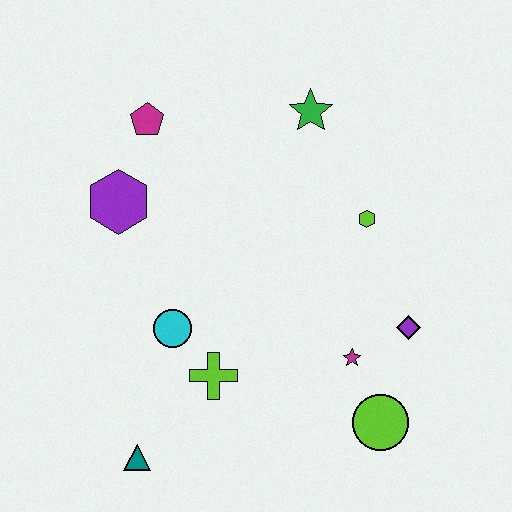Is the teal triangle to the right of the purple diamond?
No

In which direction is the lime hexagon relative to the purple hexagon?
The lime hexagon is to the right of the purple hexagon.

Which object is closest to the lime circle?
The magenta star is closest to the lime circle.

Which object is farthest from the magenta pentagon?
The lime circle is farthest from the magenta pentagon.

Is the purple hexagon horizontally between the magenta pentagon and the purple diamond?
No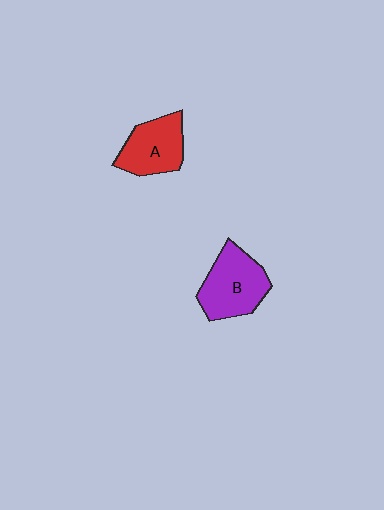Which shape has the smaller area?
Shape A (red).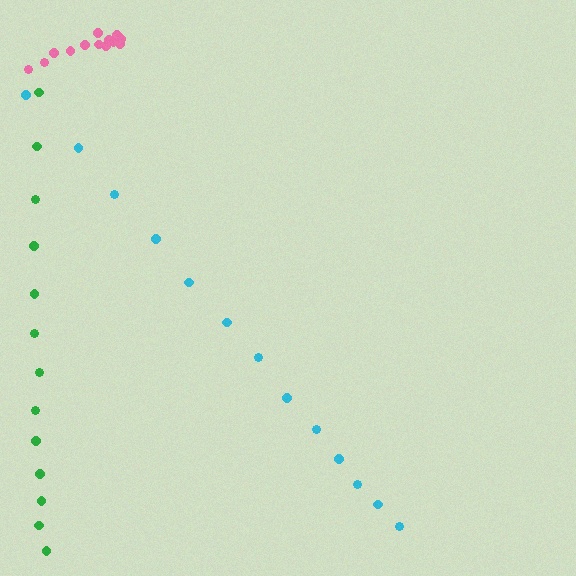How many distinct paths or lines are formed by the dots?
There are 3 distinct paths.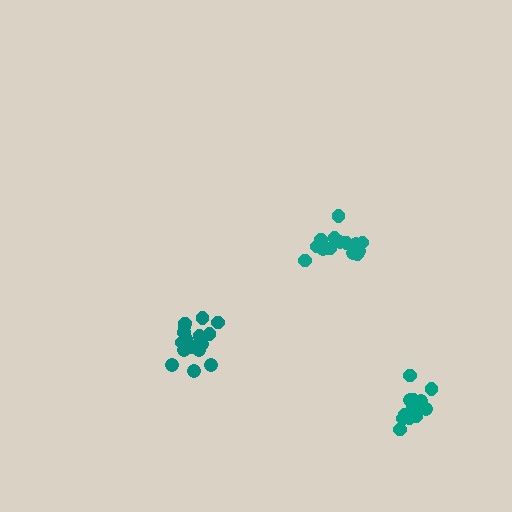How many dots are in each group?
Group 1: 17 dots, Group 2: 14 dots, Group 3: 12 dots (43 total).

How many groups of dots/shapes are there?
There are 3 groups.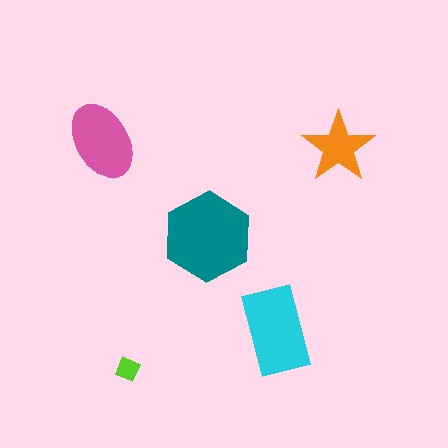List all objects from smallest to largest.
The lime diamond, the orange star, the pink ellipse, the cyan rectangle, the teal hexagon.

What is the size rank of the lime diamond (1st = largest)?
5th.